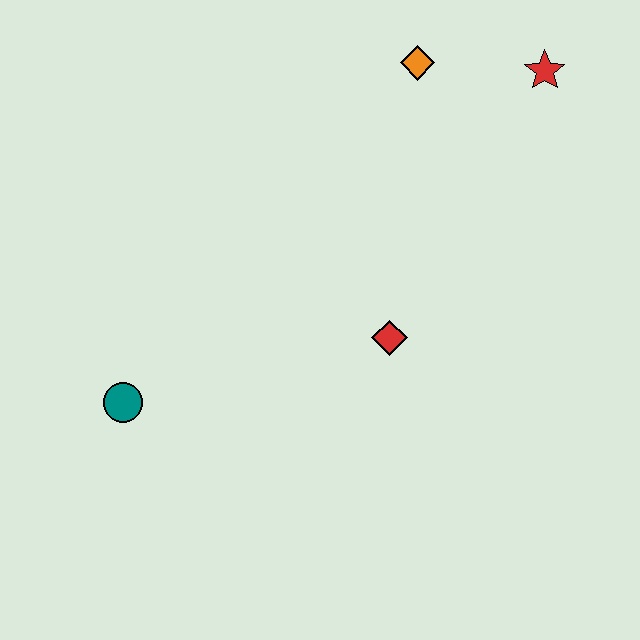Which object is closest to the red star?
The orange diamond is closest to the red star.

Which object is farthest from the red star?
The teal circle is farthest from the red star.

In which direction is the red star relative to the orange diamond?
The red star is to the right of the orange diamond.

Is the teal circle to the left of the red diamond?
Yes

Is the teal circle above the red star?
No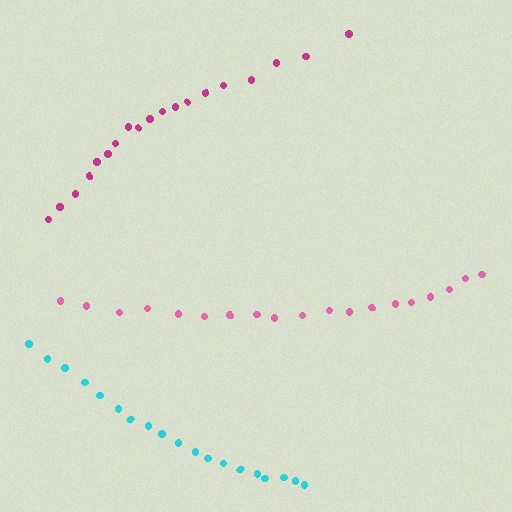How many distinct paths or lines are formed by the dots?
There are 3 distinct paths.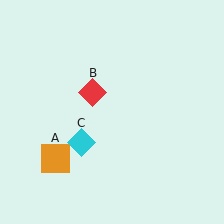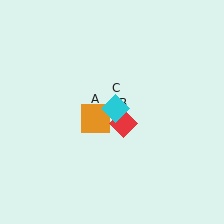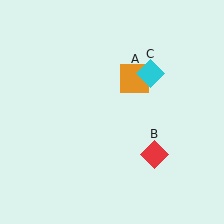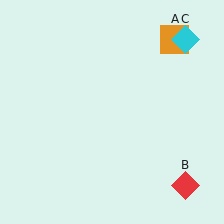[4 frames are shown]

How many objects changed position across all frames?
3 objects changed position: orange square (object A), red diamond (object B), cyan diamond (object C).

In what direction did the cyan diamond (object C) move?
The cyan diamond (object C) moved up and to the right.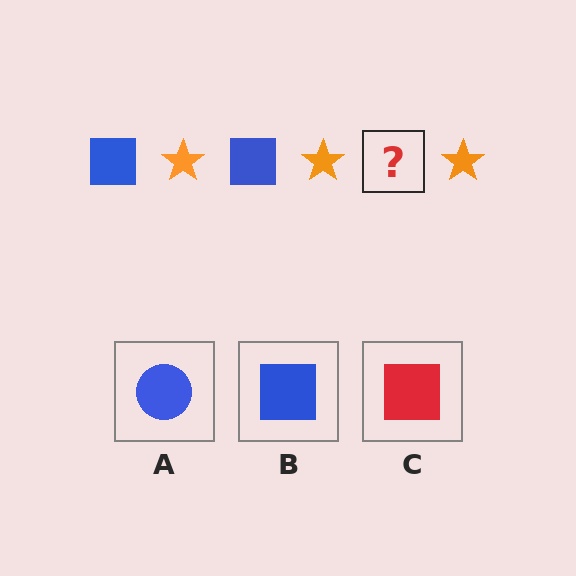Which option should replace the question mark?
Option B.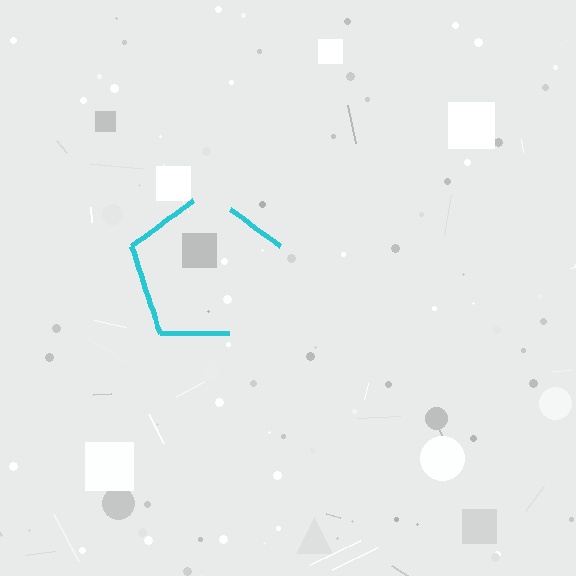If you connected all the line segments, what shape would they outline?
They would outline a pentagon.